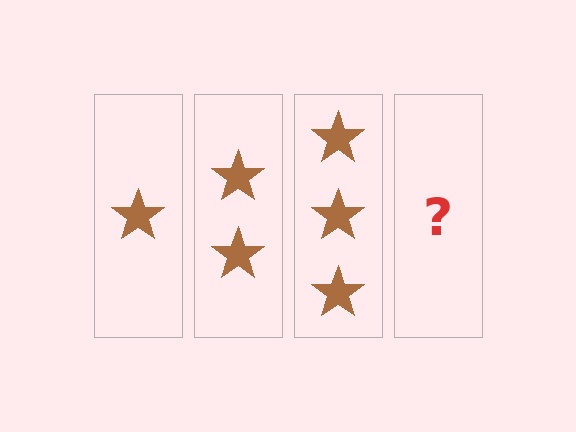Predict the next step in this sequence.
The next step is 4 stars.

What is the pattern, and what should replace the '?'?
The pattern is that each step adds one more star. The '?' should be 4 stars.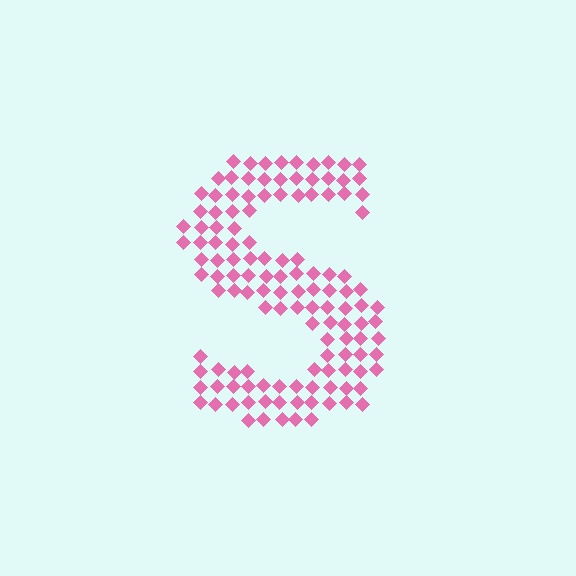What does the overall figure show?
The overall figure shows the letter S.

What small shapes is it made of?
It is made of small diamonds.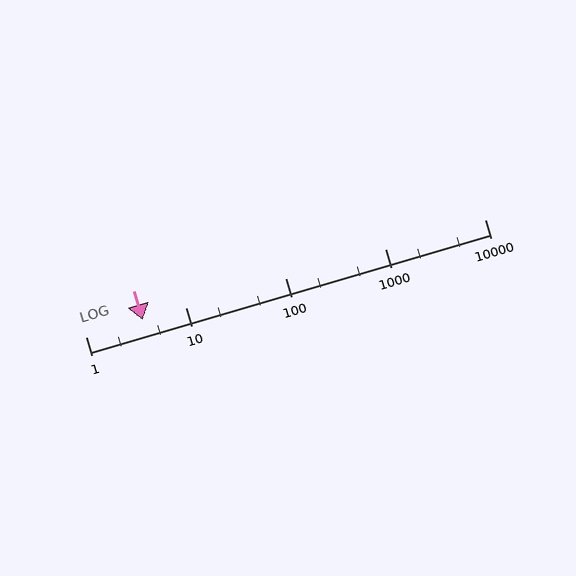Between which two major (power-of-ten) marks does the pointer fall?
The pointer is between 1 and 10.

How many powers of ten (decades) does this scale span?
The scale spans 4 decades, from 1 to 10000.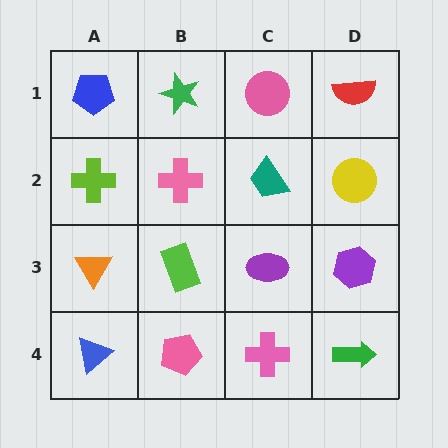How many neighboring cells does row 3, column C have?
4.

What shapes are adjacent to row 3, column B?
A pink cross (row 2, column B), a pink pentagon (row 4, column B), an orange triangle (row 3, column A), a purple ellipse (row 3, column C).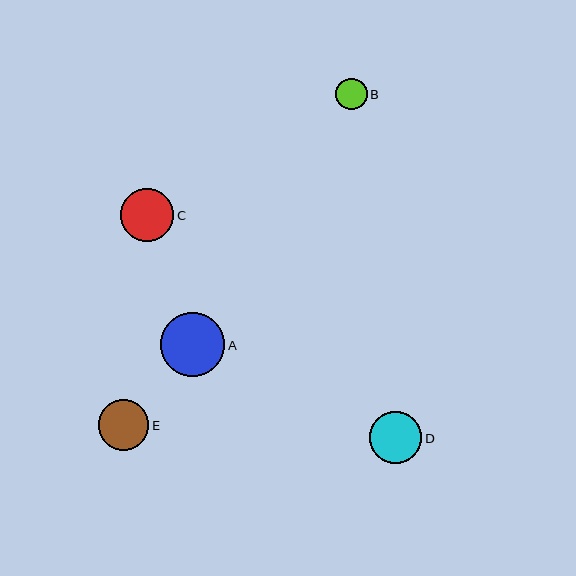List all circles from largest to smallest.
From largest to smallest: A, C, D, E, B.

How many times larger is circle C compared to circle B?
Circle C is approximately 1.7 times the size of circle B.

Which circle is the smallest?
Circle B is the smallest with a size of approximately 32 pixels.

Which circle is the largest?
Circle A is the largest with a size of approximately 64 pixels.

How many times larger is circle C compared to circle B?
Circle C is approximately 1.7 times the size of circle B.